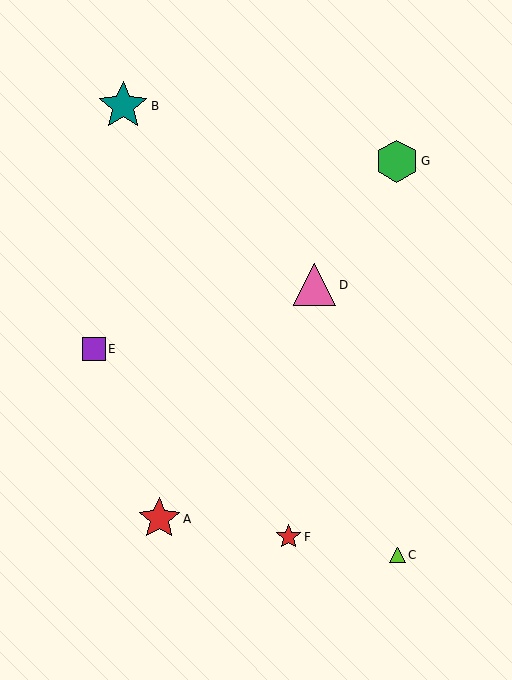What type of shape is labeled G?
Shape G is a green hexagon.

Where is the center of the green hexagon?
The center of the green hexagon is at (397, 161).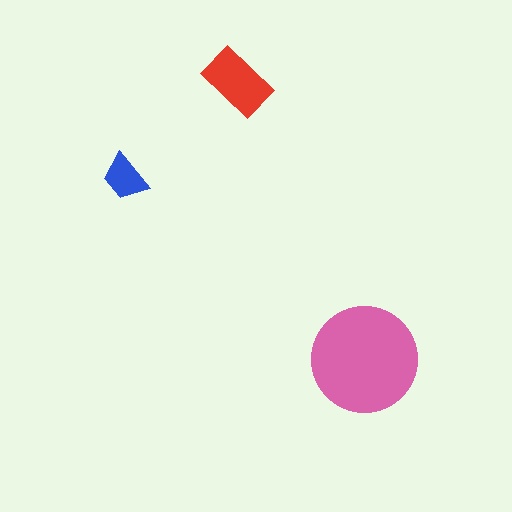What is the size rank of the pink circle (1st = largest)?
1st.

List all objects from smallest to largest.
The blue trapezoid, the red rectangle, the pink circle.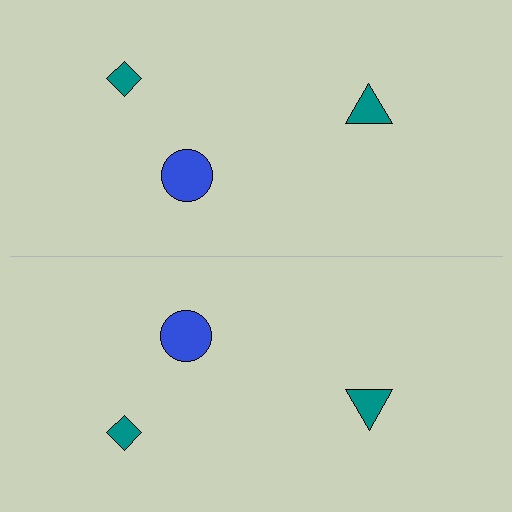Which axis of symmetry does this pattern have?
The pattern has a horizontal axis of symmetry running through the center of the image.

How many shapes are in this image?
There are 6 shapes in this image.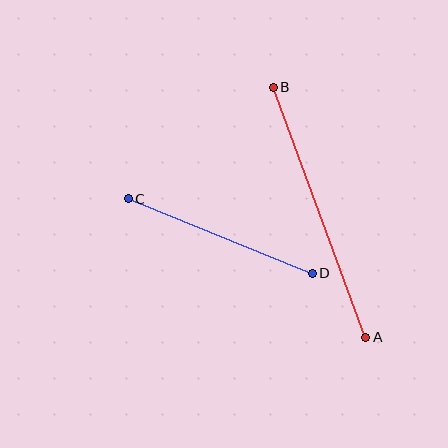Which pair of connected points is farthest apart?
Points A and B are farthest apart.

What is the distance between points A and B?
The distance is approximately 266 pixels.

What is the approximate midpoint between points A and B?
The midpoint is at approximately (319, 212) pixels.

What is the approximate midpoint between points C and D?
The midpoint is at approximately (220, 236) pixels.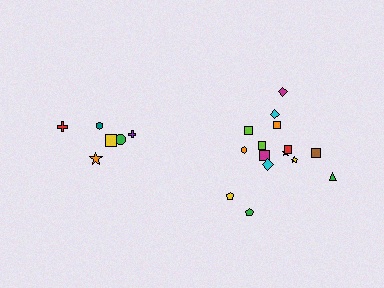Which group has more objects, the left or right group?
The right group.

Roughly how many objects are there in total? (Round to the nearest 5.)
Roughly 20 objects in total.